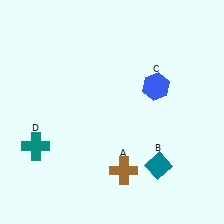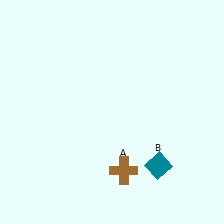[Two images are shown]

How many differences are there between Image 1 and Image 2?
There are 2 differences between the two images.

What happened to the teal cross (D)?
The teal cross (D) was removed in Image 2. It was in the bottom-left area of Image 1.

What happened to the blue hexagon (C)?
The blue hexagon (C) was removed in Image 2. It was in the top-right area of Image 1.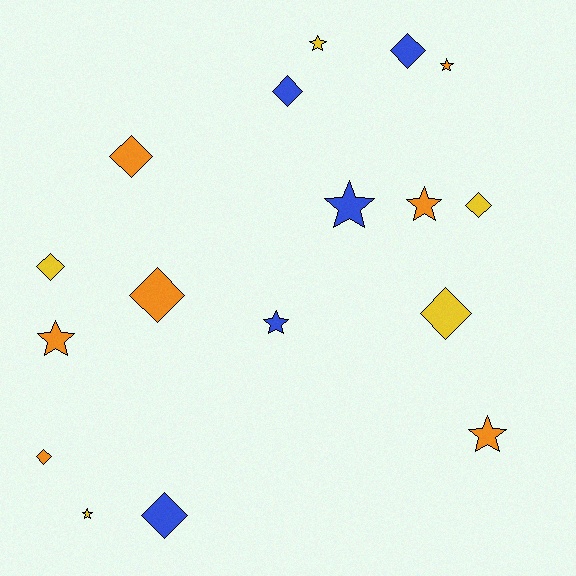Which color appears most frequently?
Orange, with 7 objects.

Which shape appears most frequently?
Diamond, with 9 objects.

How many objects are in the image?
There are 17 objects.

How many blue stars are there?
There are 2 blue stars.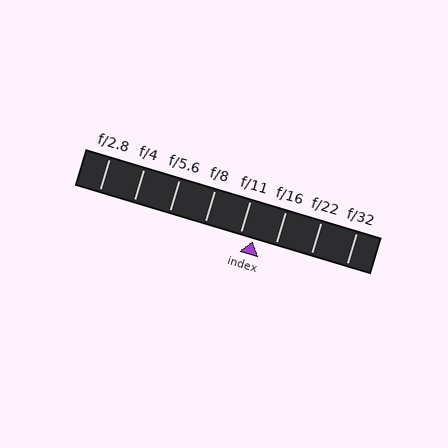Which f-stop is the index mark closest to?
The index mark is closest to f/11.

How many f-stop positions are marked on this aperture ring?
There are 8 f-stop positions marked.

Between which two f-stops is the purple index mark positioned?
The index mark is between f/11 and f/16.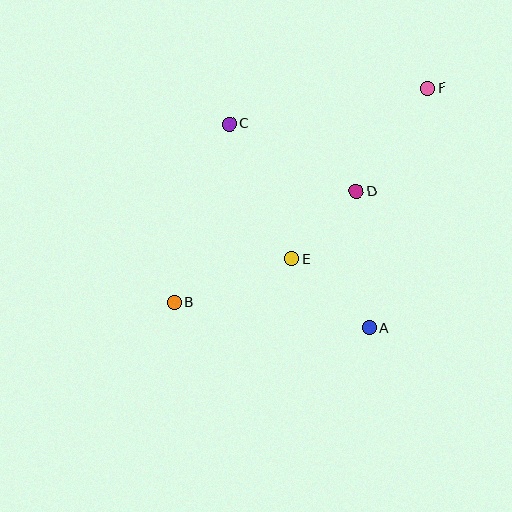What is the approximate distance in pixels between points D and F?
The distance between D and F is approximately 125 pixels.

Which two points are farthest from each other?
Points B and F are farthest from each other.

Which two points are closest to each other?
Points D and E are closest to each other.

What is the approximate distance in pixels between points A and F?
The distance between A and F is approximately 247 pixels.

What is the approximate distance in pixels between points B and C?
The distance between B and C is approximately 187 pixels.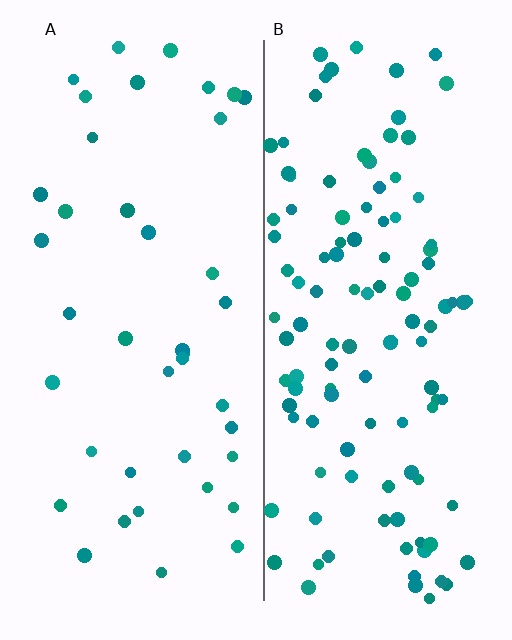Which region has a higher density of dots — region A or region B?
B (the right).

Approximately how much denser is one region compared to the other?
Approximately 2.8× — region B over region A.